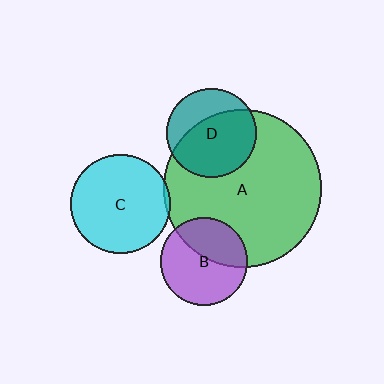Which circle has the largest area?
Circle A (green).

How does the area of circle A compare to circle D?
Approximately 3.1 times.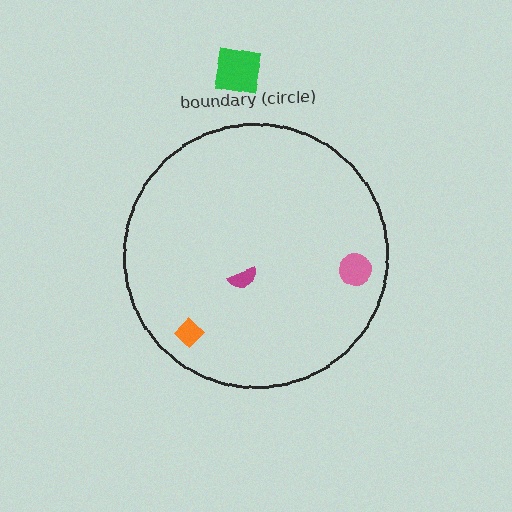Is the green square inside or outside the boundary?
Outside.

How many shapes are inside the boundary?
3 inside, 1 outside.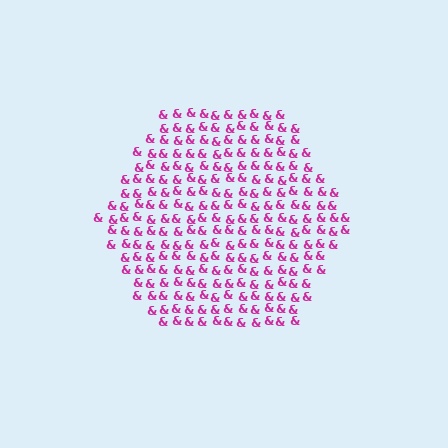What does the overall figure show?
The overall figure shows a hexagon.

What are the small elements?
The small elements are ampersands.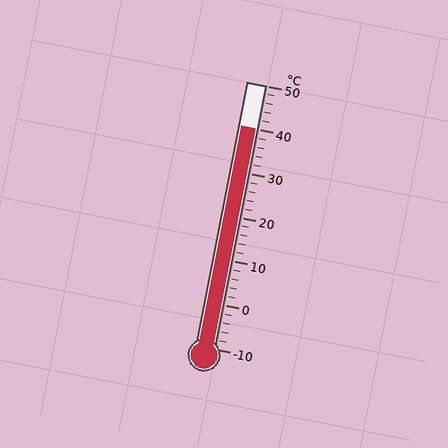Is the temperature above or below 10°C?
The temperature is above 10°C.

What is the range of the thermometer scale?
The thermometer scale ranges from -10°C to 50°C.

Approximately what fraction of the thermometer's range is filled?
The thermometer is filled to approximately 85% of its range.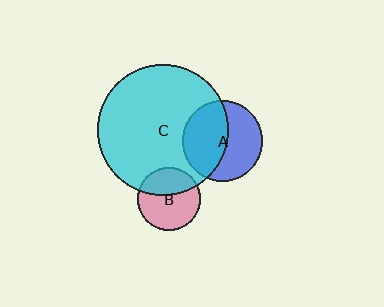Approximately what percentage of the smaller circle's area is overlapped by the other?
Approximately 40%.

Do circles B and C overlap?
Yes.